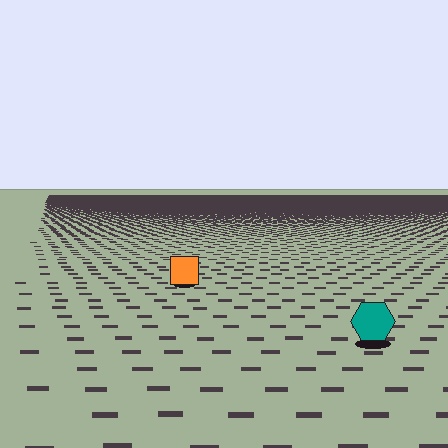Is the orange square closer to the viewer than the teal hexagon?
No. The teal hexagon is closer — you can tell from the texture gradient: the ground texture is coarser near it.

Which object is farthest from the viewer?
The orange square is farthest from the viewer. It appears smaller and the ground texture around it is denser.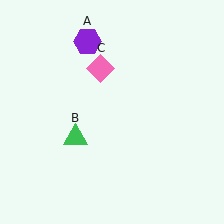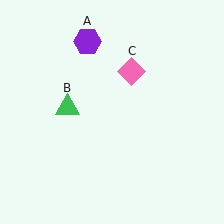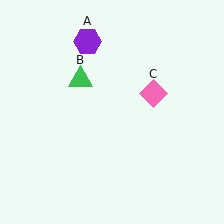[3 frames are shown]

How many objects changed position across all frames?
2 objects changed position: green triangle (object B), pink diamond (object C).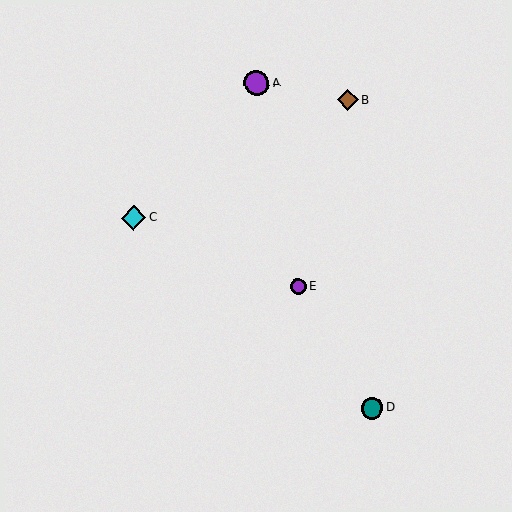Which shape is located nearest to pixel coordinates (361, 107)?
The brown diamond (labeled B) at (348, 100) is nearest to that location.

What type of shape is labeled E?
Shape E is a purple circle.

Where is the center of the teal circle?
The center of the teal circle is at (372, 408).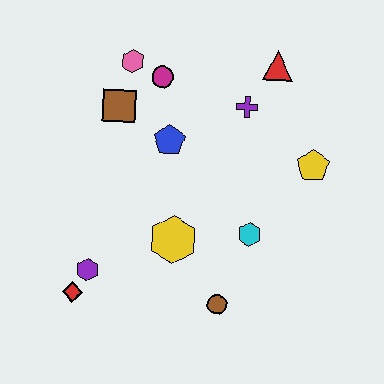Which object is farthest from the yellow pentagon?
The red diamond is farthest from the yellow pentagon.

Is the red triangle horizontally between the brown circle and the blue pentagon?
No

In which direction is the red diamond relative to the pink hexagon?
The red diamond is below the pink hexagon.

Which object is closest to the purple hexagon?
The red diamond is closest to the purple hexagon.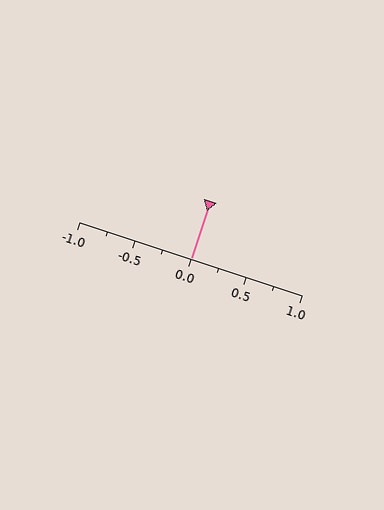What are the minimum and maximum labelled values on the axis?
The axis runs from -1.0 to 1.0.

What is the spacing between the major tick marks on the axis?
The major ticks are spaced 0.5 apart.